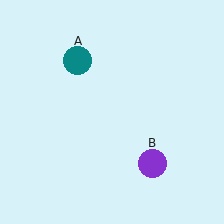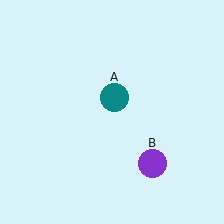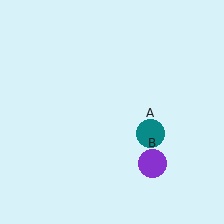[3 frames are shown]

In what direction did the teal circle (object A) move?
The teal circle (object A) moved down and to the right.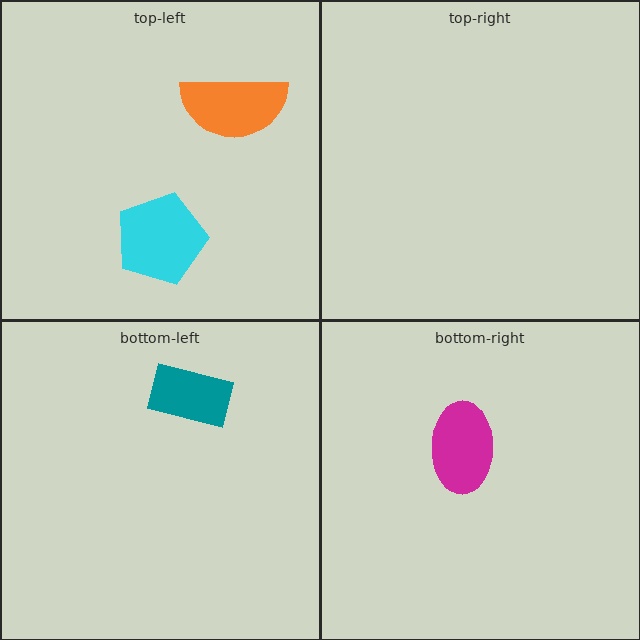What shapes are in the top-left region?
The cyan pentagon, the orange semicircle.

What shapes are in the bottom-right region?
The magenta ellipse.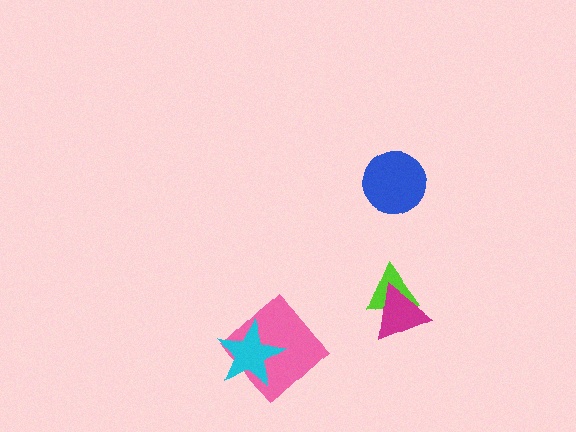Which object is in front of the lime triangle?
The magenta triangle is in front of the lime triangle.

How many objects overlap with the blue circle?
0 objects overlap with the blue circle.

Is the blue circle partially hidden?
No, no other shape covers it.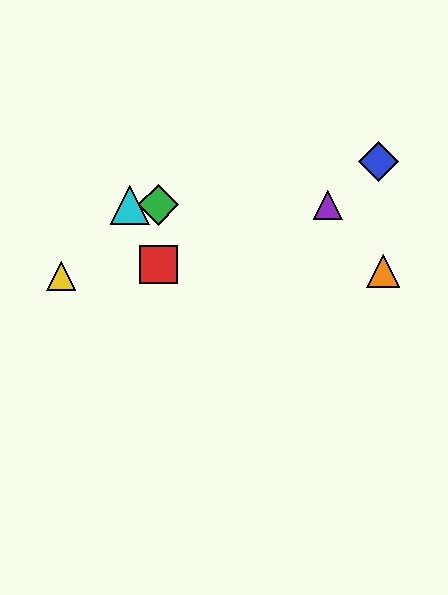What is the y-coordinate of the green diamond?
The green diamond is at y≈205.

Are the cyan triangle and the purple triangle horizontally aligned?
Yes, both are at y≈205.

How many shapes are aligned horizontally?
3 shapes (the green diamond, the purple triangle, the cyan triangle) are aligned horizontally.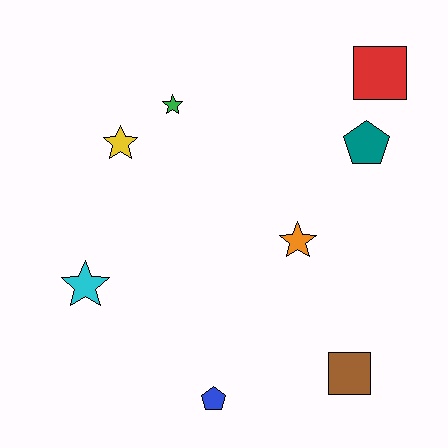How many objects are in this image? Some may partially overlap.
There are 8 objects.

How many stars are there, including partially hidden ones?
There are 4 stars.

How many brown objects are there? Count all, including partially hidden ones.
There is 1 brown object.